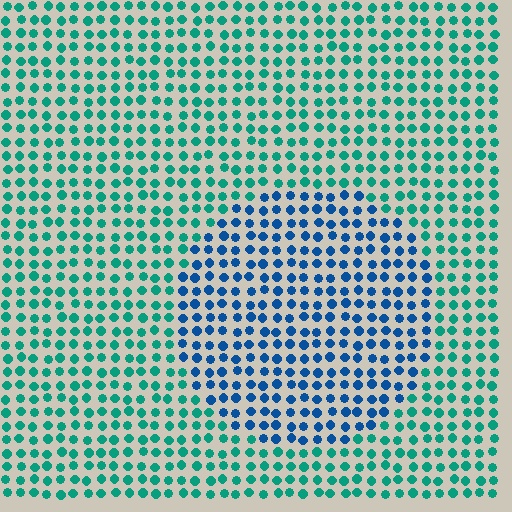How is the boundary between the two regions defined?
The boundary is defined purely by a slight shift in hue (about 44 degrees). Spacing, size, and orientation are identical on both sides.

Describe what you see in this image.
The image is filled with small teal elements in a uniform arrangement. A circle-shaped region is visible where the elements are tinted to a slightly different hue, forming a subtle color boundary.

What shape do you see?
I see a circle.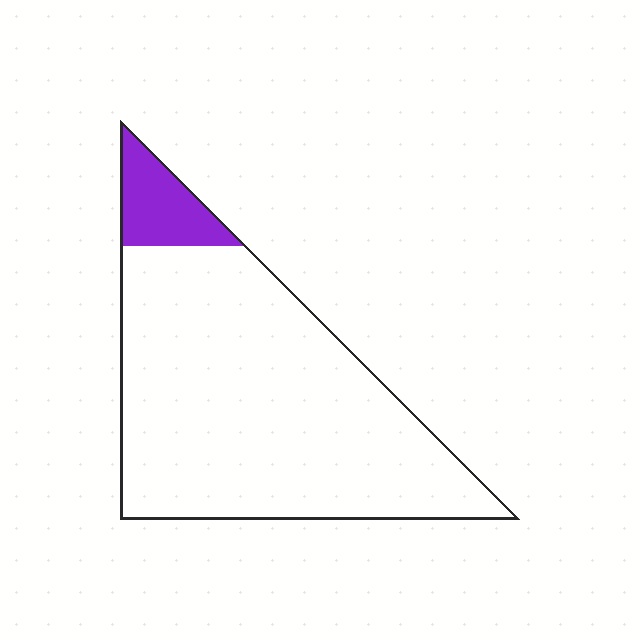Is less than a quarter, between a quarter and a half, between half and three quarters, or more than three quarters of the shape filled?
Less than a quarter.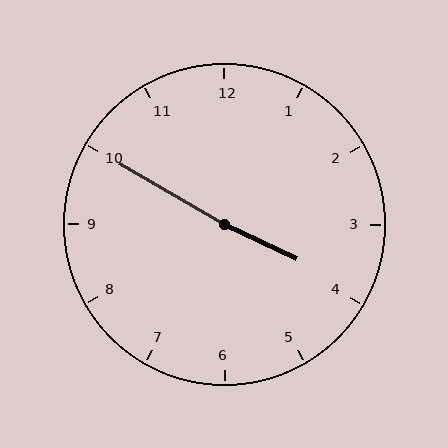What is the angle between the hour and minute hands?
Approximately 175 degrees.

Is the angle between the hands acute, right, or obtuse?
It is obtuse.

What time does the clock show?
3:50.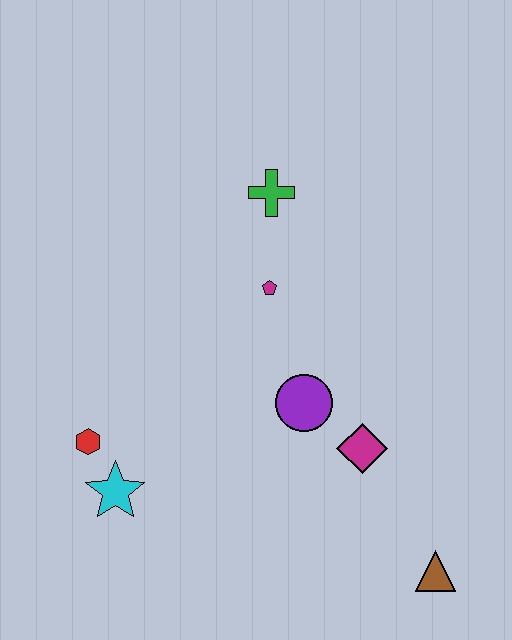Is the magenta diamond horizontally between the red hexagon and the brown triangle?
Yes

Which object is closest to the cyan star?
The red hexagon is closest to the cyan star.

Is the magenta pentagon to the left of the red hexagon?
No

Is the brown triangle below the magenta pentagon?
Yes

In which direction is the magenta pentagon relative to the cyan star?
The magenta pentagon is above the cyan star.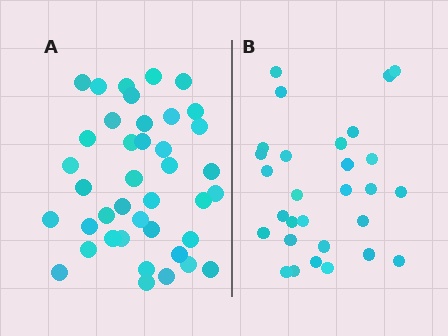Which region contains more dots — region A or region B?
Region A (the left region) has more dots.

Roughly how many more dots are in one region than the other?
Region A has roughly 12 or so more dots than region B.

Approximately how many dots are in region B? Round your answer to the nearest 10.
About 30 dots. (The exact count is 29, which rounds to 30.)